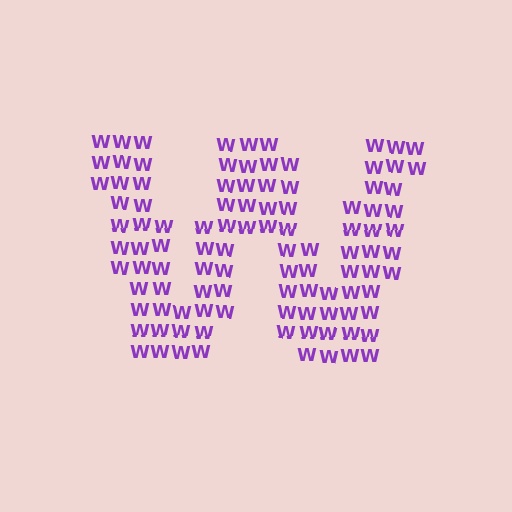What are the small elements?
The small elements are letter W's.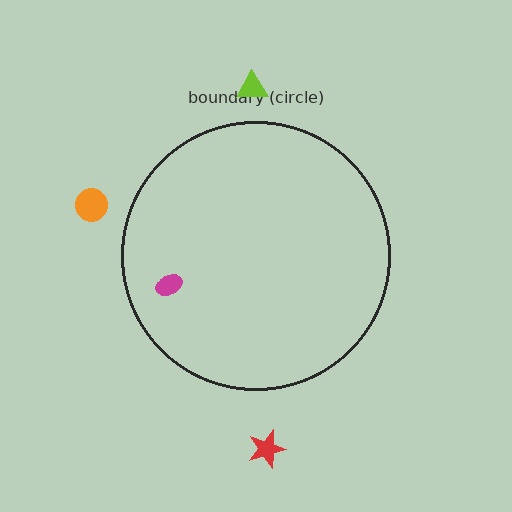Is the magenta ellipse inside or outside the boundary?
Inside.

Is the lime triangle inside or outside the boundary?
Outside.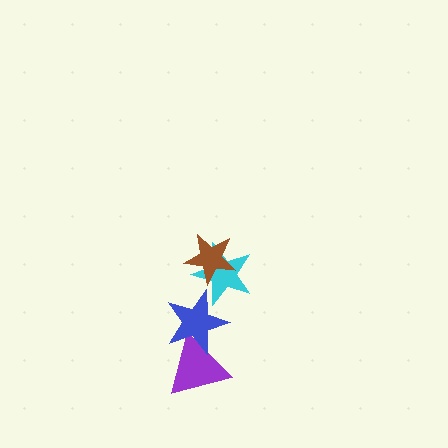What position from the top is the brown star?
The brown star is 1st from the top.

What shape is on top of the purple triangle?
The blue star is on top of the purple triangle.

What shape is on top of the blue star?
The cyan star is on top of the blue star.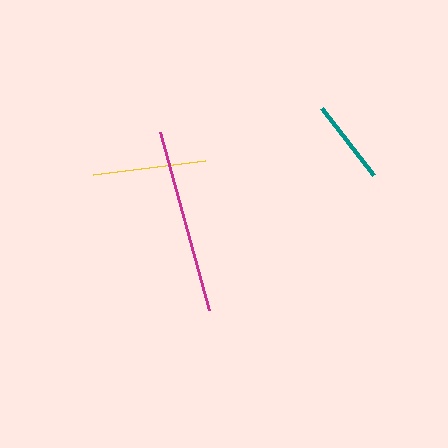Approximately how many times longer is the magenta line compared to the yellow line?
The magenta line is approximately 1.6 times the length of the yellow line.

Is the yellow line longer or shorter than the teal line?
The yellow line is longer than the teal line.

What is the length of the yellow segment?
The yellow segment is approximately 113 pixels long.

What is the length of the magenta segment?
The magenta segment is approximately 185 pixels long.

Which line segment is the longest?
The magenta line is the longest at approximately 185 pixels.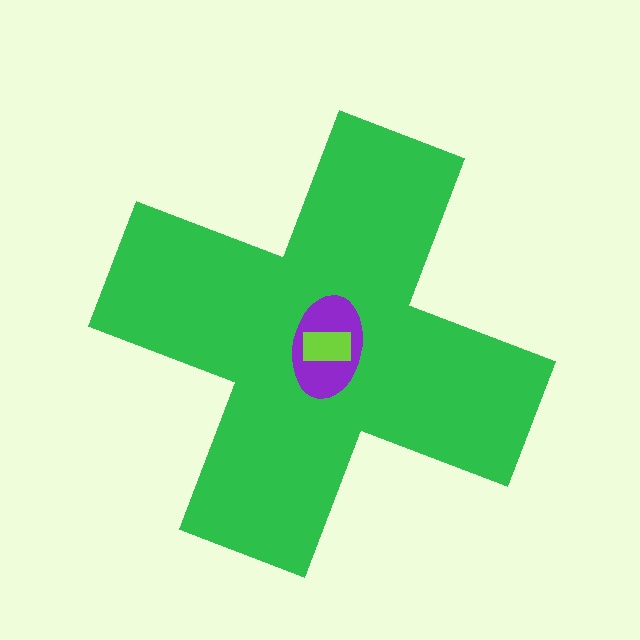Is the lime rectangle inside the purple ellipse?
Yes.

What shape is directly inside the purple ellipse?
The lime rectangle.